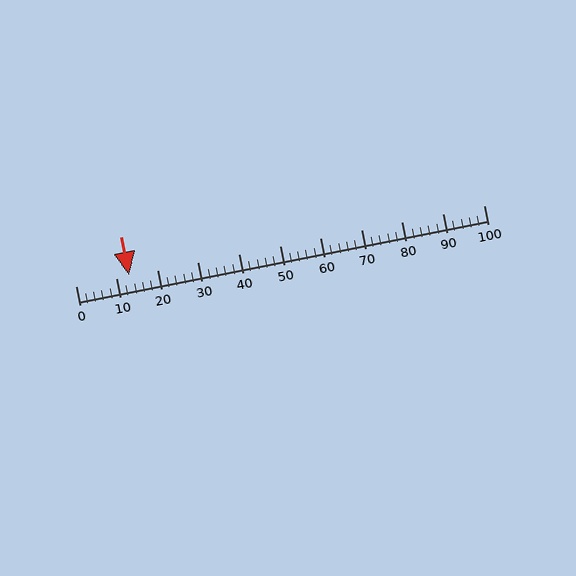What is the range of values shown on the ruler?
The ruler shows values from 0 to 100.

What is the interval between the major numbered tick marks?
The major tick marks are spaced 10 units apart.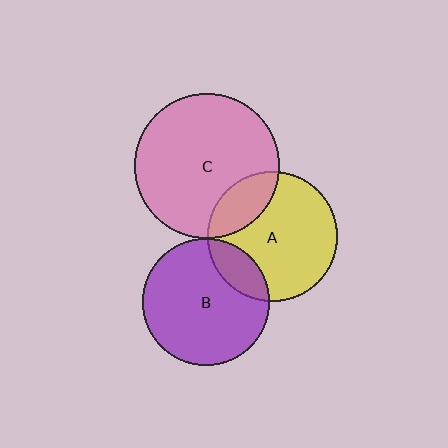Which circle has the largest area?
Circle C (pink).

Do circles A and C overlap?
Yes.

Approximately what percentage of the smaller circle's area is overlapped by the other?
Approximately 20%.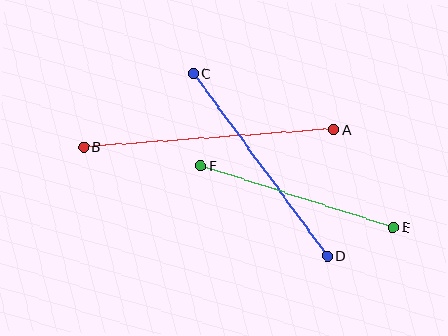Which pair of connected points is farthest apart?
Points A and B are farthest apart.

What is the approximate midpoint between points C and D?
The midpoint is at approximately (261, 165) pixels.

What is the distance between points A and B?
The distance is approximately 250 pixels.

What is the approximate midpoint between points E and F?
The midpoint is at approximately (297, 197) pixels.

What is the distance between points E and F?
The distance is approximately 202 pixels.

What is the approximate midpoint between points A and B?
The midpoint is at approximately (209, 138) pixels.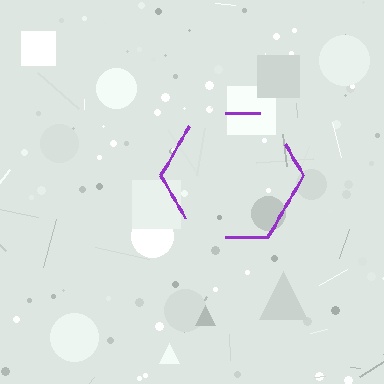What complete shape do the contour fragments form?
The contour fragments form a hexagon.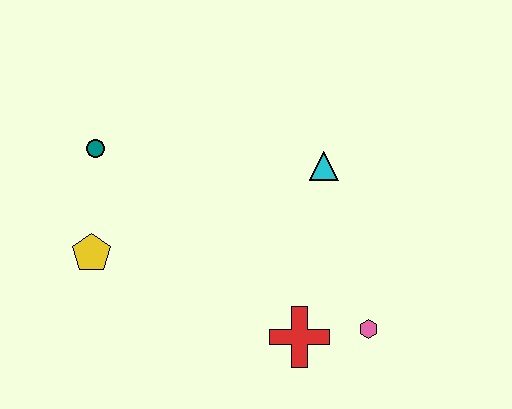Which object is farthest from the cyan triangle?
The yellow pentagon is farthest from the cyan triangle.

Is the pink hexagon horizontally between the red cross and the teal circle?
No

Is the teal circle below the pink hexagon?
No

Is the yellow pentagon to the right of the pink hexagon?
No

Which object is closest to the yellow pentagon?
The teal circle is closest to the yellow pentagon.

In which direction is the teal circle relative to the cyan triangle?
The teal circle is to the left of the cyan triangle.